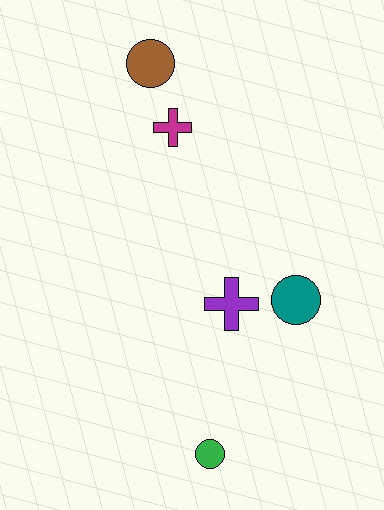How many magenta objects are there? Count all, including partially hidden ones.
There is 1 magenta object.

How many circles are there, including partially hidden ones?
There are 3 circles.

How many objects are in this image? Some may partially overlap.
There are 5 objects.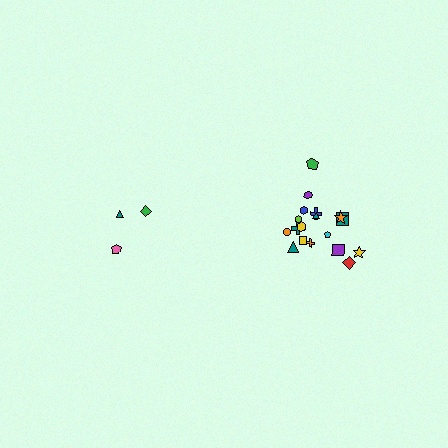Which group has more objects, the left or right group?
The right group.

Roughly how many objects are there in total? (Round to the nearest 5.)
Roughly 20 objects in total.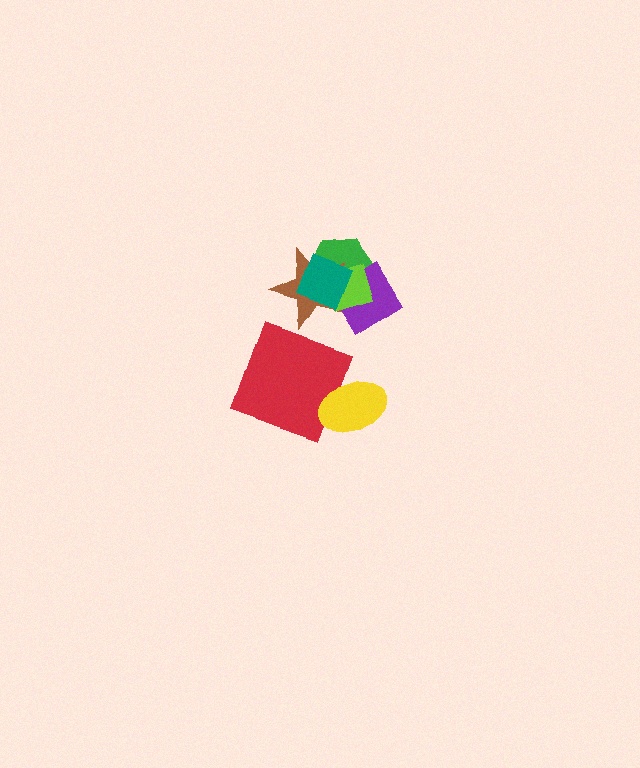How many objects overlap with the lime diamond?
4 objects overlap with the lime diamond.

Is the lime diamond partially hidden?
Yes, it is partially covered by another shape.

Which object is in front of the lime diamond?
The teal diamond is in front of the lime diamond.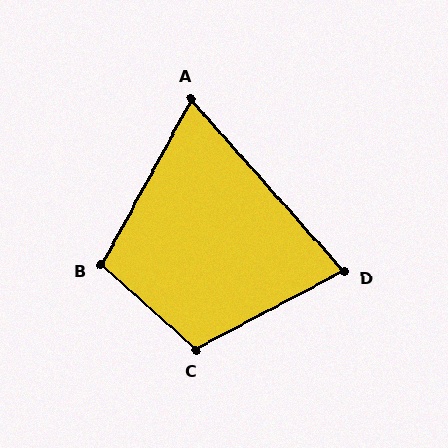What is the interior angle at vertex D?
Approximately 76 degrees (acute).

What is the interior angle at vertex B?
Approximately 104 degrees (obtuse).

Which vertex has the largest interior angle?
C, at approximately 110 degrees.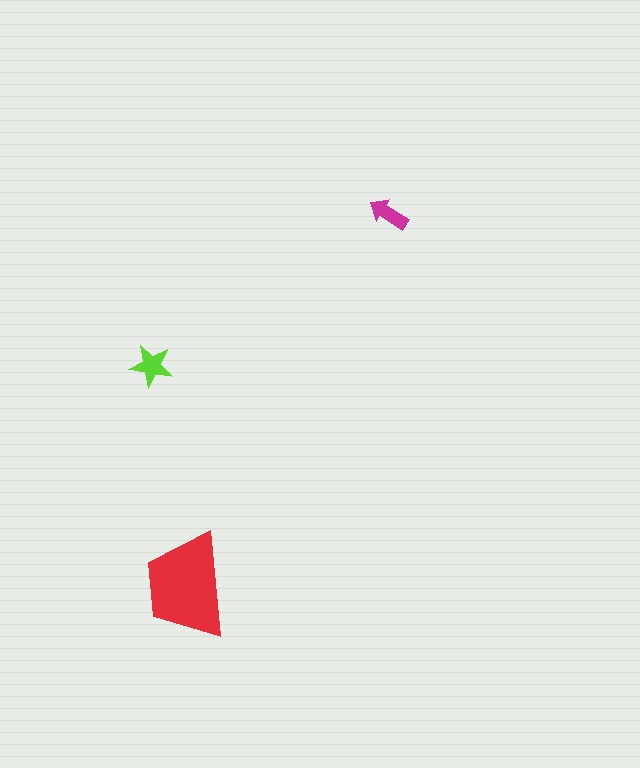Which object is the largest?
The red trapezoid.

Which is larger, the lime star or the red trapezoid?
The red trapezoid.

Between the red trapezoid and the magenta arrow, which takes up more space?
The red trapezoid.